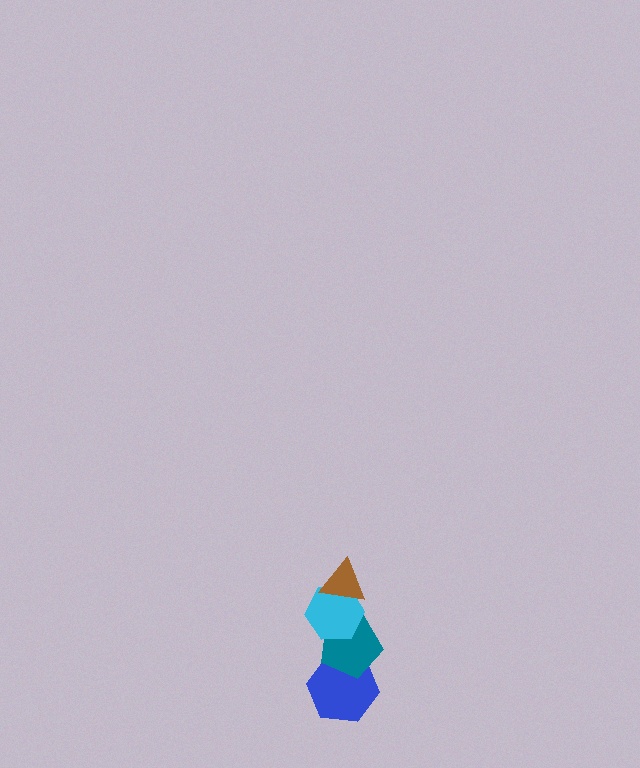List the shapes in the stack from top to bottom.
From top to bottom: the brown triangle, the cyan hexagon, the teal pentagon, the blue hexagon.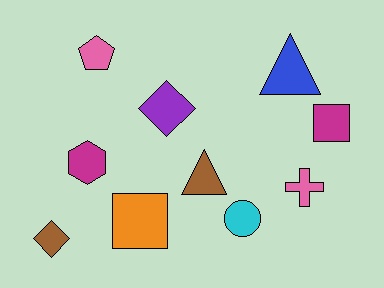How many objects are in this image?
There are 10 objects.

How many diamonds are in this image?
There are 2 diamonds.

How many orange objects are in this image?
There is 1 orange object.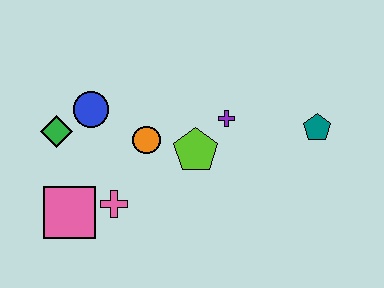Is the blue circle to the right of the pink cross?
No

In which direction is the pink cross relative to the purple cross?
The pink cross is to the left of the purple cross.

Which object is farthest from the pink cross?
The teal pentagon is farthest from the pink cross.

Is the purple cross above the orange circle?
Yes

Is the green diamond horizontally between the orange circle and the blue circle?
No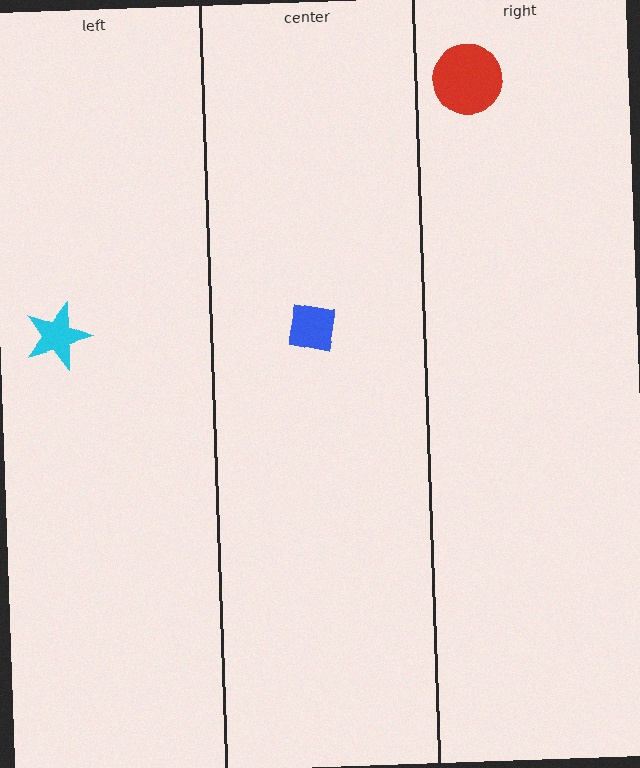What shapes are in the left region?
The cyan star.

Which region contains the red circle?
The right region.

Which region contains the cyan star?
The left region.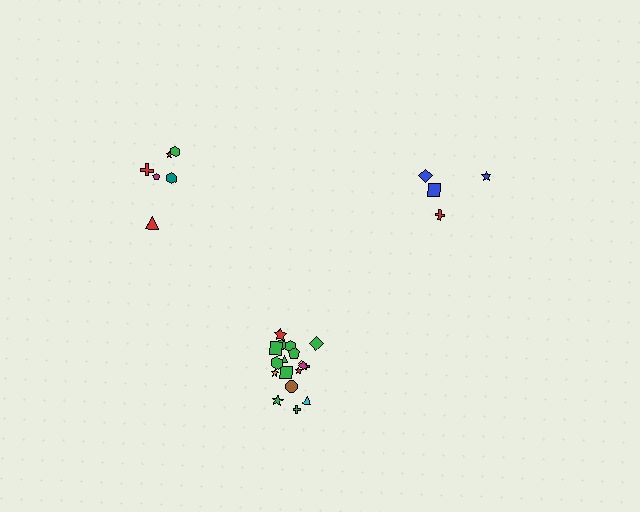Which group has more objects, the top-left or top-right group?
The top-left group.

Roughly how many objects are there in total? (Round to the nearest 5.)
Roughly 30 objects in total.